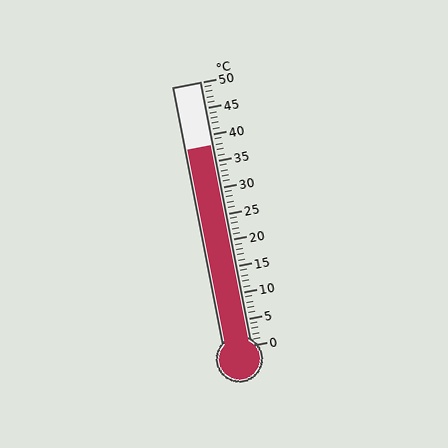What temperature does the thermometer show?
The thermometer shows approximately 38°C.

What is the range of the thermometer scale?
The thermometer scale ranges from 0°C to 50°C.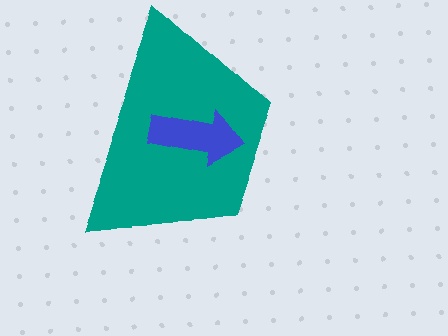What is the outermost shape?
The teal trapezoid.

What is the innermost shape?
The blue arrow.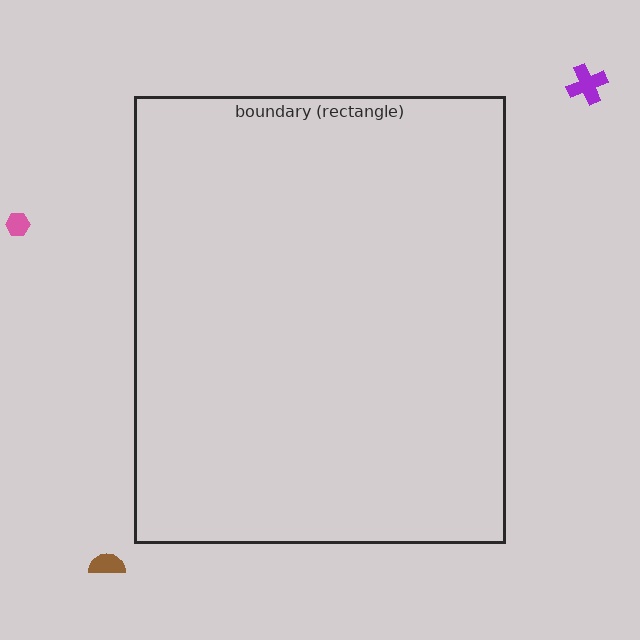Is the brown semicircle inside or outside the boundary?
Outside.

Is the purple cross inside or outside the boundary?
Outside.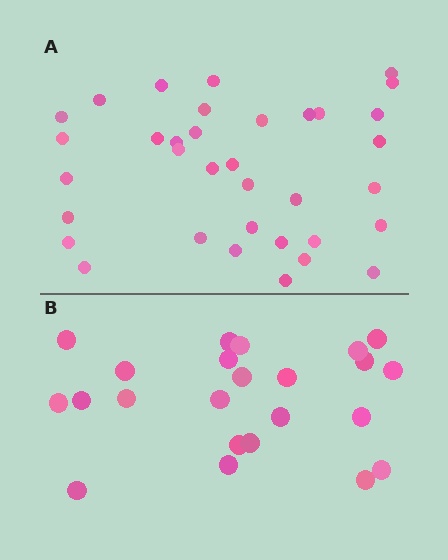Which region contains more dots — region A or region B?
Region A (the top region) has more dots.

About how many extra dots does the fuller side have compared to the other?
Region A has roughly 12 or so more dots than region B.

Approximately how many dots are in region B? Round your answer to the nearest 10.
About 20 dots. (The exact count is 23, which rounds to 20.)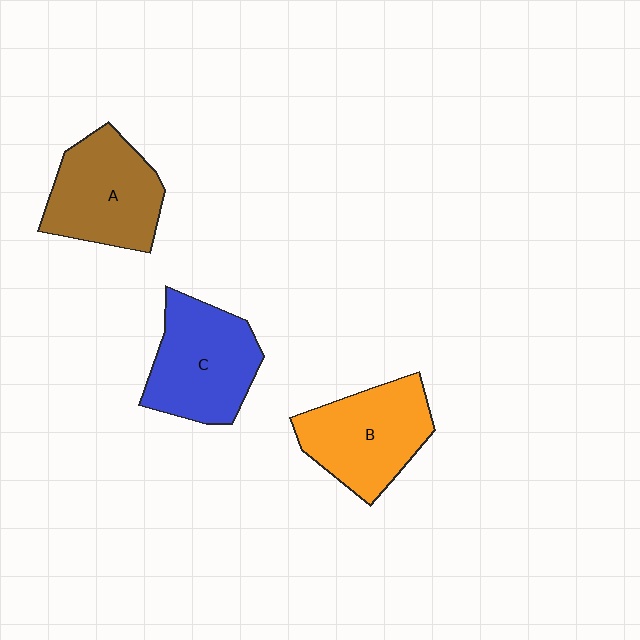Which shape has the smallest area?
Shape A (brown).